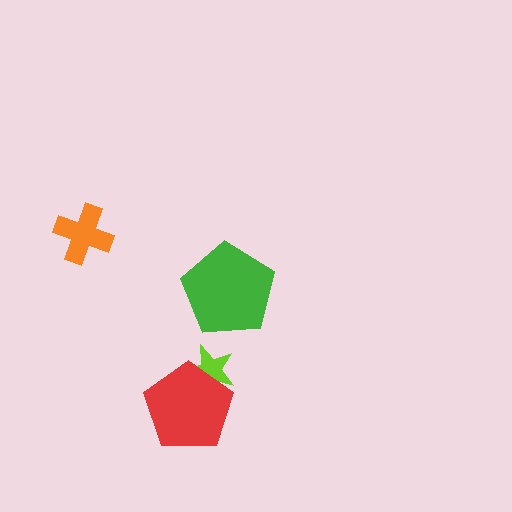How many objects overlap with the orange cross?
0 objects overlap with the orange cross.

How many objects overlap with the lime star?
1 object overlaps with the lime star.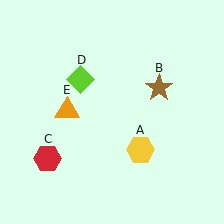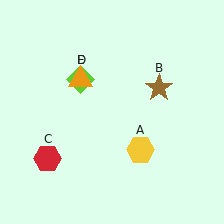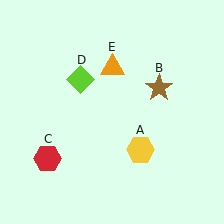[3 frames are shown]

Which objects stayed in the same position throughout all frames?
Yellow hexagon (object A) and brown star (object B) and red hexagon (object C) and lime diamond (object D) remained stationary.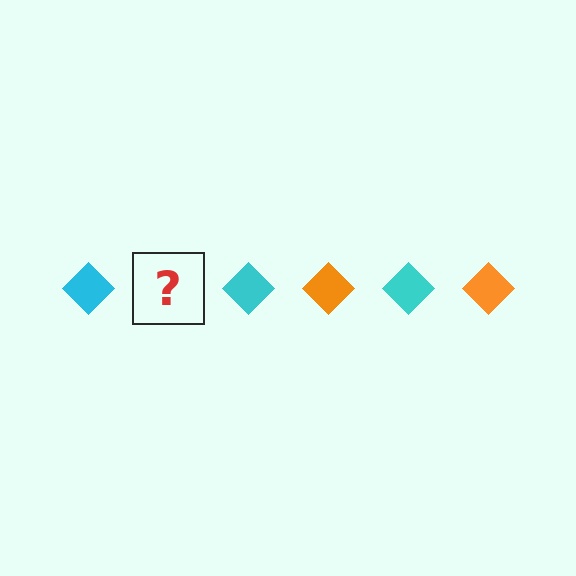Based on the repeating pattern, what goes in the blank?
The blank should be an orange diamond.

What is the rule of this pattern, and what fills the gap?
The rule is that the pattern cycles through cyan, orange diamonds. The gap should be filled with an orange diamond.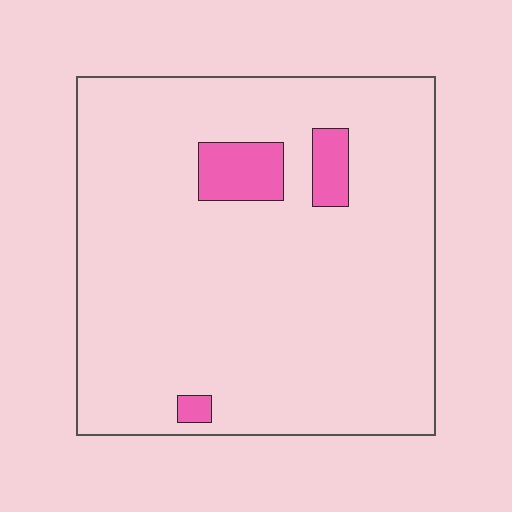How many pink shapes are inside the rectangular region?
3.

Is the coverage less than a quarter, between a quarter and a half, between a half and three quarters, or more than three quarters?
Less than a quarter.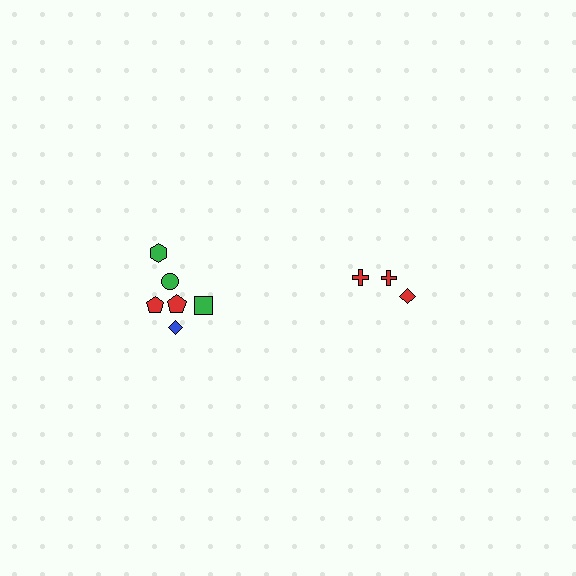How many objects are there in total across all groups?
There are 9 objects.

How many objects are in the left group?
There are 6 objects.